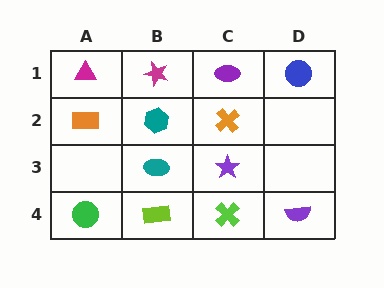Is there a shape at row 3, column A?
No, that cell is empty.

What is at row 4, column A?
A green circle.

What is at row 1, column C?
A purple ellipse.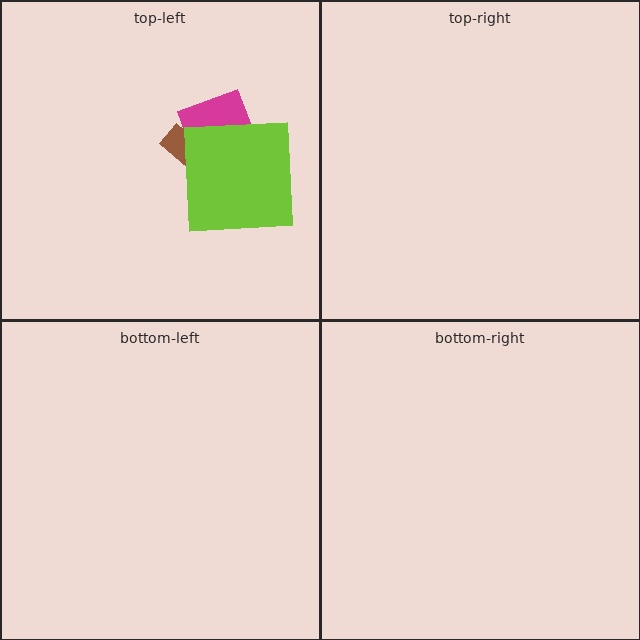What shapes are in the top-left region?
The magenta rectangle, the brown arrow, the lime square.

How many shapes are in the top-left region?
3.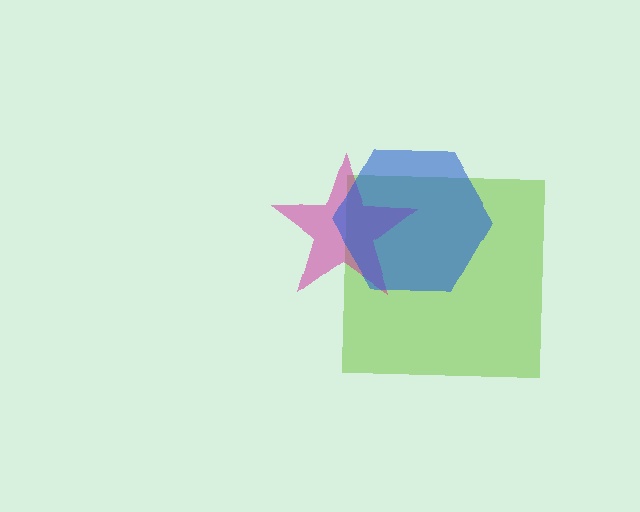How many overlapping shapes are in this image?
There are 3 overlapping shapes in the image.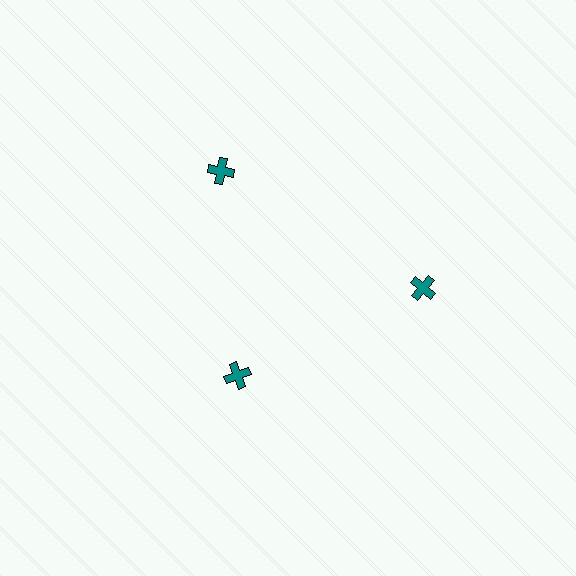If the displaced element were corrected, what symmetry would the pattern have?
It would have 3-fold rotational symmetry — the pattern would map onto itself every 120 degrees.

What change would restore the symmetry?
The symmetry would be restored by moving it outward, back onto the ring so that all 3 crosses sit at equal angles and equal distance from the center.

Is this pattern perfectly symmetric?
No. The 3 teal crosses are arranged in a ring, but one element near the 7 o'clock position is pulled inward toward the center, breaking the 3-fold rotational symmetry.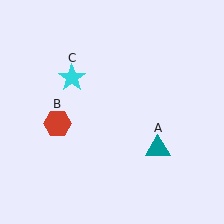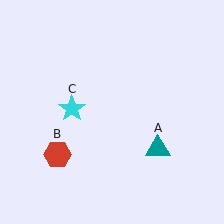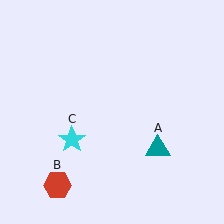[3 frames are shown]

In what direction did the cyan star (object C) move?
The cyan star (object C) moved down.